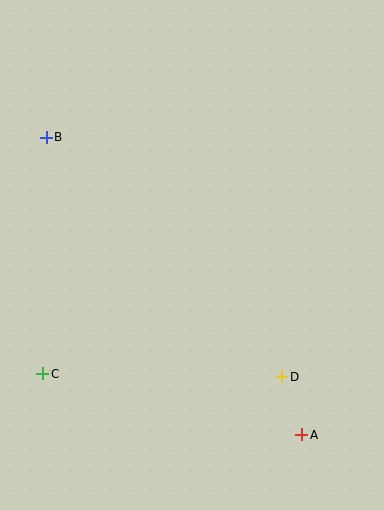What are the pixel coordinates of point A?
Point A is at (302, 435).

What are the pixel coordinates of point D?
Point D is at (282, 377).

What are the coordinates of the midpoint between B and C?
The midpoint between B and C is at (45, 255).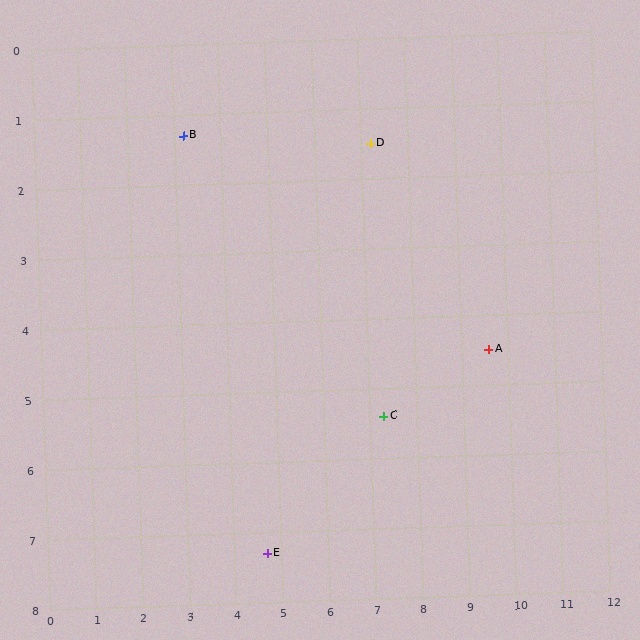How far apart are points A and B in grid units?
Points A and B are about 7.2 grid units apart.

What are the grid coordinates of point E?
Point E is at approximately (4.7, 7.3).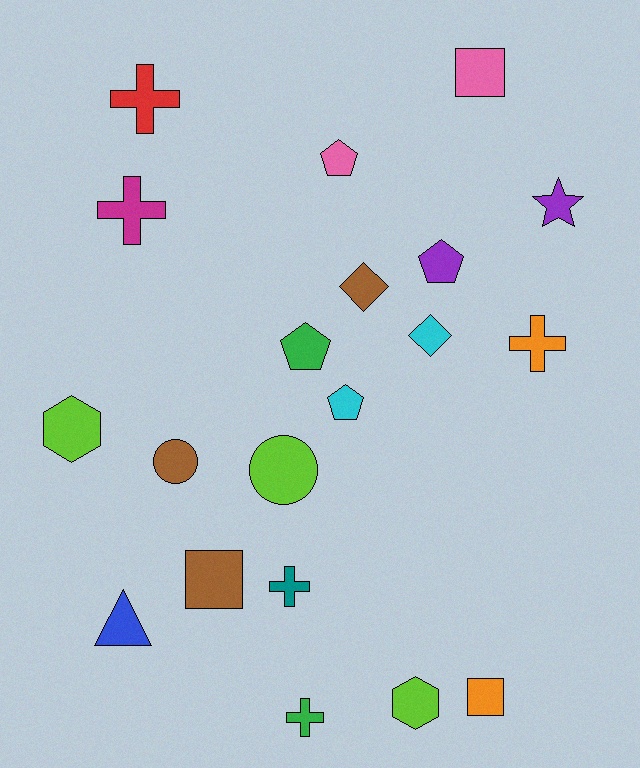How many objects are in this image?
There are 20 objects.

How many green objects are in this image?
There are 2 green objects.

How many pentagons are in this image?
There are 4 pentagons.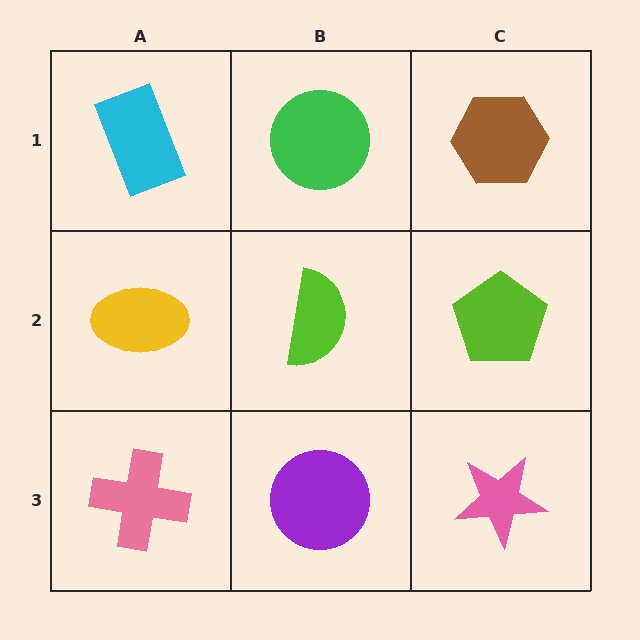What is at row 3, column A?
A pink cross.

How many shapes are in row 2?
3 shapes.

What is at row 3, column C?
A pink star.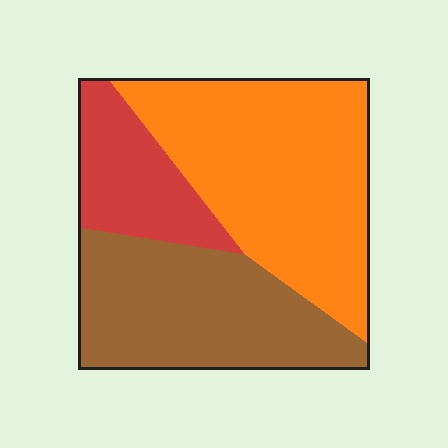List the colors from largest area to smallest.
From largest to smallest: orange, brown, red.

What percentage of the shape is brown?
Brown covers roughly 35% of the shape.